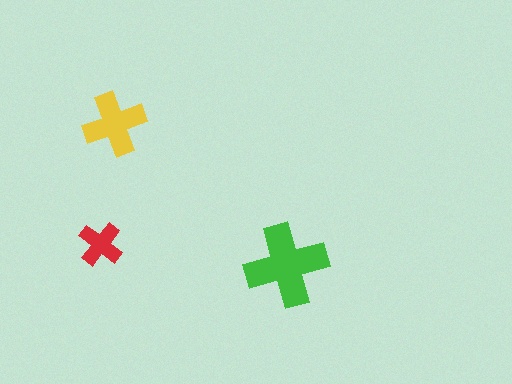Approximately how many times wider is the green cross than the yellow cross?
About 1.5 times wider.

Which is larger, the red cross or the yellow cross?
The yellow one.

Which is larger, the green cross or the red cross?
The green one.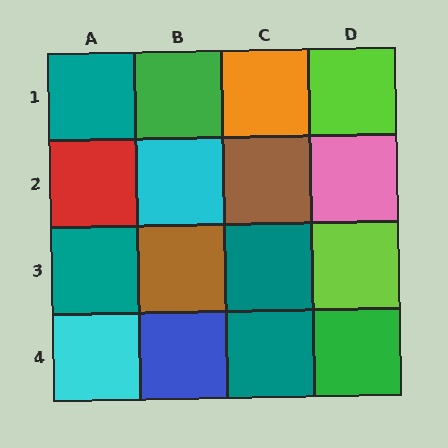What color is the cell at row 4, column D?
Green.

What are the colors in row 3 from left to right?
Teal, brown, teal, lime.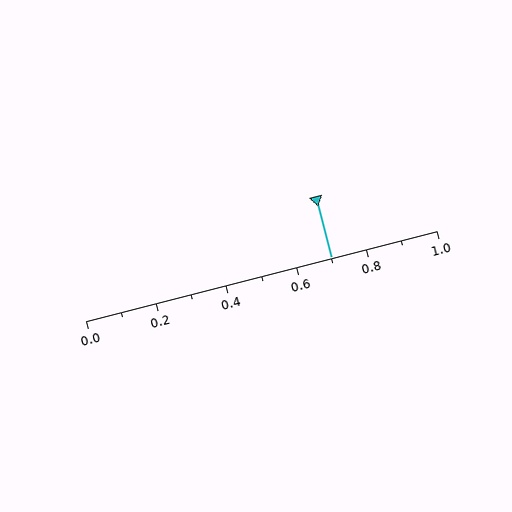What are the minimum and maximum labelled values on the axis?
The axis runs from 0.0 to 1.0.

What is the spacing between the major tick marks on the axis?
The major ticks are spaced 0.2 apart.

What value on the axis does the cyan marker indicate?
The marker indicates approximately 0.7.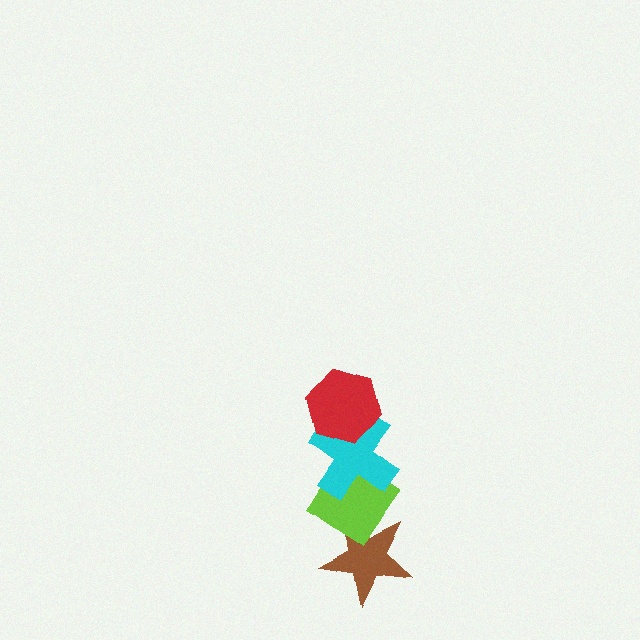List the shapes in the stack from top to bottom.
From top to bottom: the red hexagon, the cyan cross, the lime diamond, the brown star.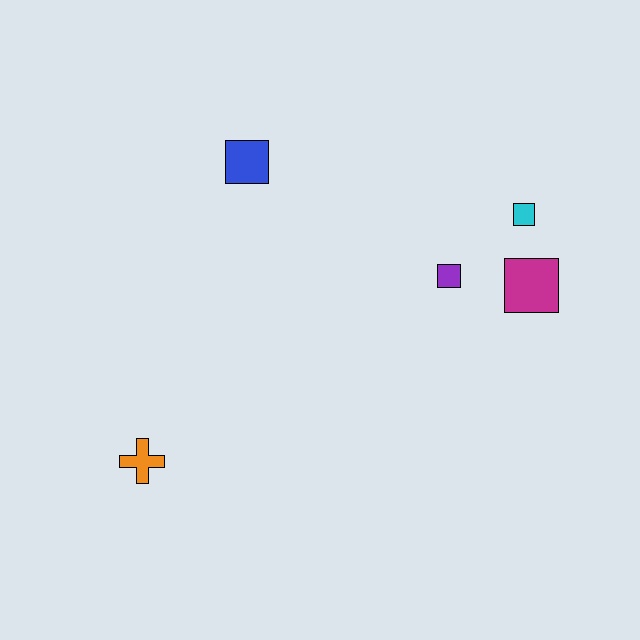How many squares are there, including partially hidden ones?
There are 4 squares.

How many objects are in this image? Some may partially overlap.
There are 5 objects.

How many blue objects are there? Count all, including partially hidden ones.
There is 1 blue object.